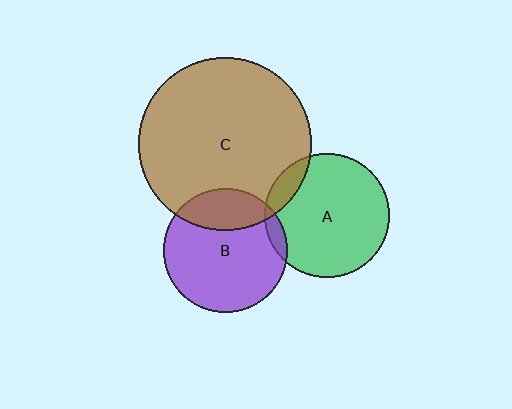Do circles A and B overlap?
Yes.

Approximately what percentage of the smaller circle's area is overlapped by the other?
Approximately 5%.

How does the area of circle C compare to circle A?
Approximately 1.9 times.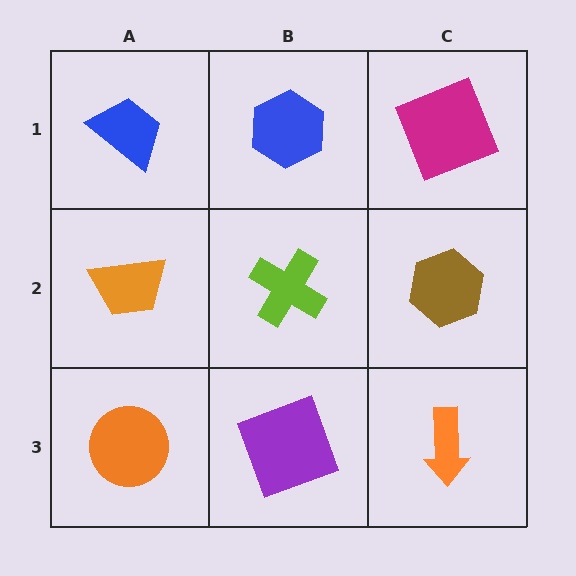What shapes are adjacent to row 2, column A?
A blue trapezoid (row 1, column A), an orange circle (row 3, column A), a lime cross (row 2, column B).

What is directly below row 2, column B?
A purple square.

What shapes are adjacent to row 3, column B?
A lime cross (row 2, column B), an orange circle (row 3, column A), an orange arrow (row 3, column C).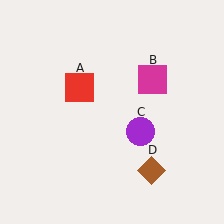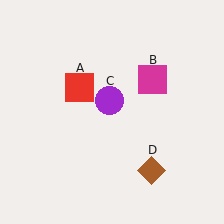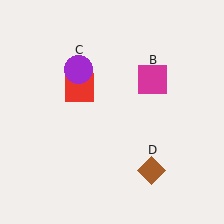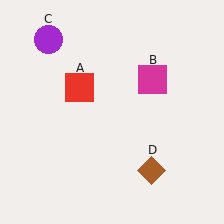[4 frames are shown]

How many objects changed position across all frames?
1 object changed position: purple circle (object C).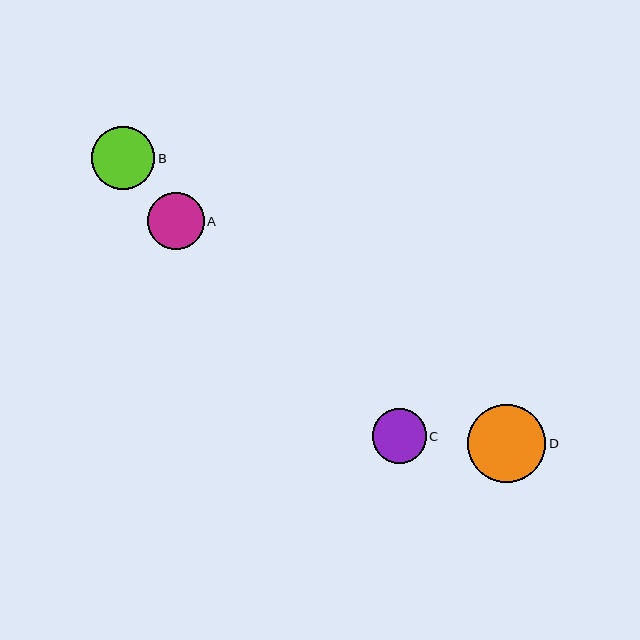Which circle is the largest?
Circle D is the largest with a size of approximately 78 pixels.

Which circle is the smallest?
Circle C is the smallest with a size of approximately 54 pixels.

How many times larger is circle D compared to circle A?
Circle D is approximately 1.4 times the size of circle A.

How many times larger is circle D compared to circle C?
Circle D is approximately 1.4 times the size of circle C.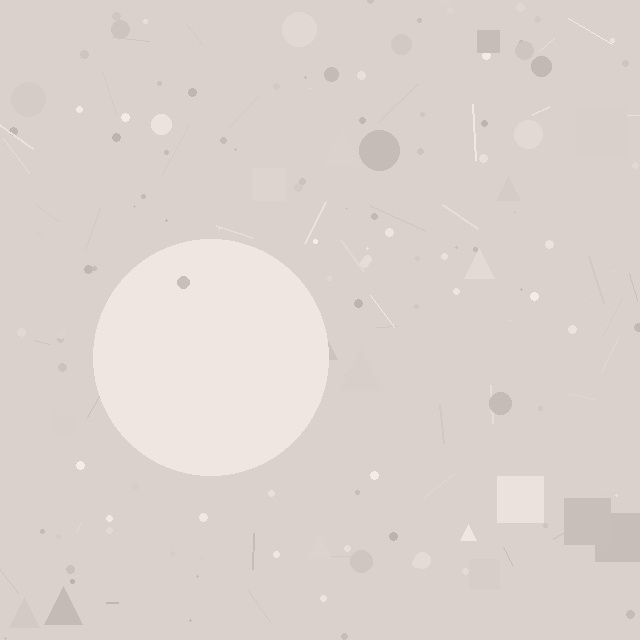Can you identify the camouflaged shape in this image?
The camouflaged shape is a circle.